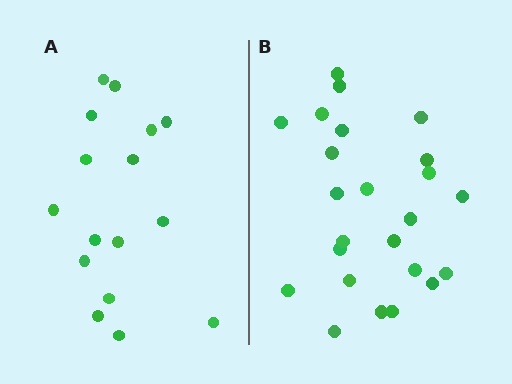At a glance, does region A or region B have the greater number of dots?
Region B (the right region) has more dots.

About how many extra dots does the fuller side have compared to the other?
Region B has roughly 8 or so more dots than region A.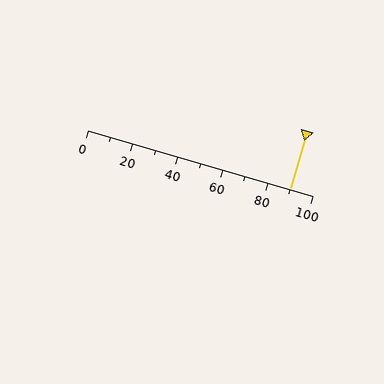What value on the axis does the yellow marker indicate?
The marker indicates approximately 90.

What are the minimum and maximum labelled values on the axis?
The axis runs from 0 to 100.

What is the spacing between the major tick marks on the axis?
The major ticks are spaced 20 apart.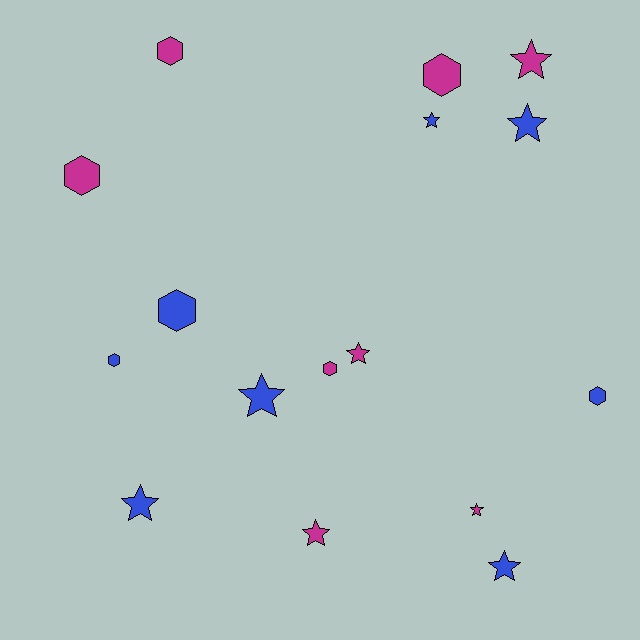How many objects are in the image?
There are 16 objects.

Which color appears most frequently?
Blue, with 8 objects.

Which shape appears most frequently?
Star, with 9 objects.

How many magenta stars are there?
There are 4 magenta stars.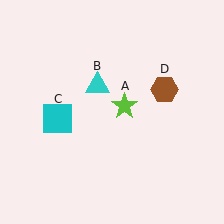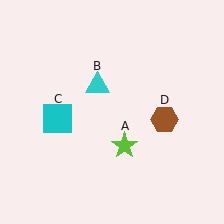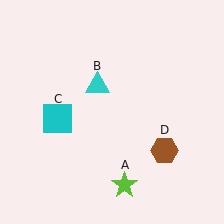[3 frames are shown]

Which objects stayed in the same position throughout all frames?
Cyan triangle (object B) and cyan square (object C) remained stationary.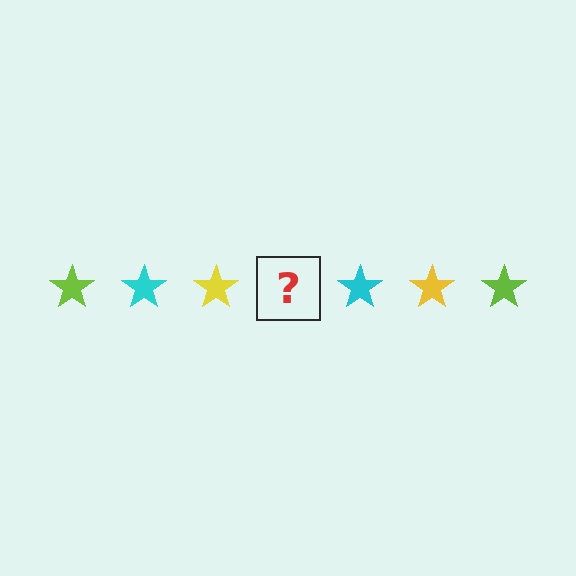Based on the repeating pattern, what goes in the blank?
The blank should be a lime star.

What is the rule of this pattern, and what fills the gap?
The rule is that the pattern cycles through lime, cyan, yellow stars. The gap should be filled with a lime star.